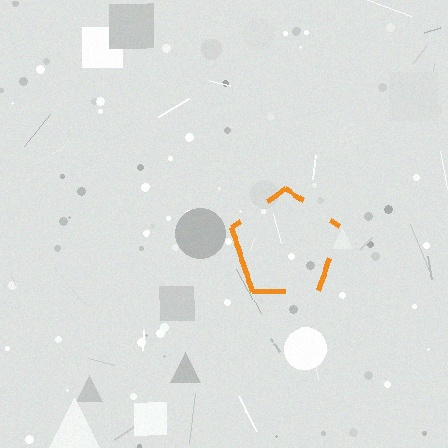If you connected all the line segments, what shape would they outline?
They would outline a pentagon.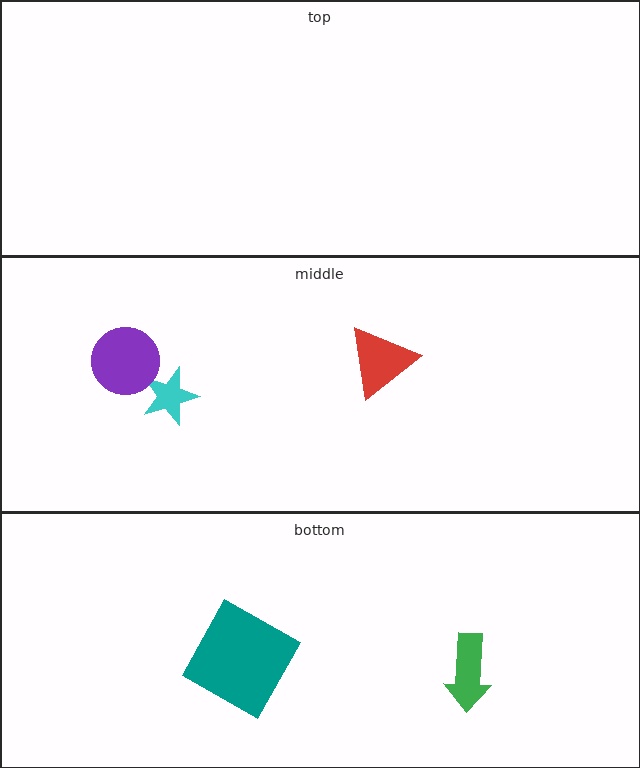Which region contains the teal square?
The bottom region.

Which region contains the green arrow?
The bottom region.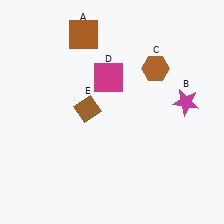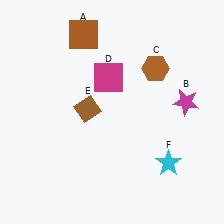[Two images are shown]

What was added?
A cyan star (F) was added in Image 2.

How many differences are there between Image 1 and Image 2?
There is 1 difference between the two images.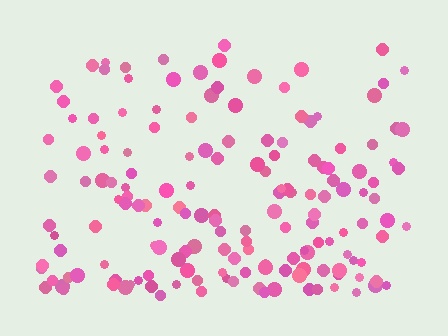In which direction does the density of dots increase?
From top to bottom, with the bottom side densest.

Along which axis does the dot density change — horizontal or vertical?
Vertical.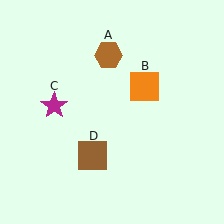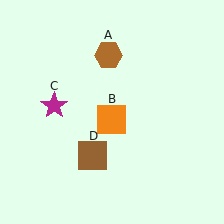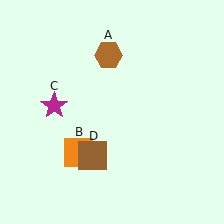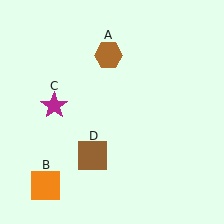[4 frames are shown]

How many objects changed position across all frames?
1 object changed position: orange square (object B).